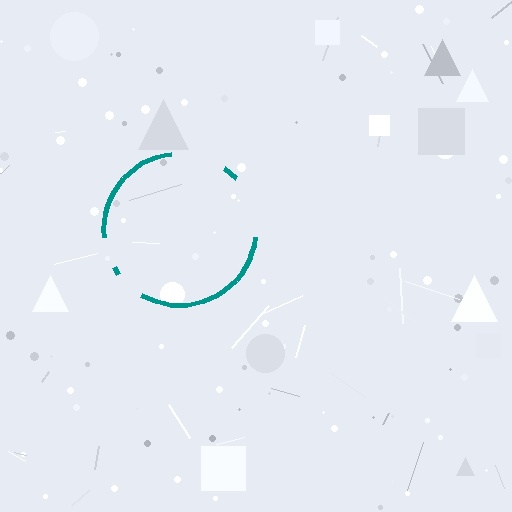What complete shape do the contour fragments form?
The contour fragments form a circle.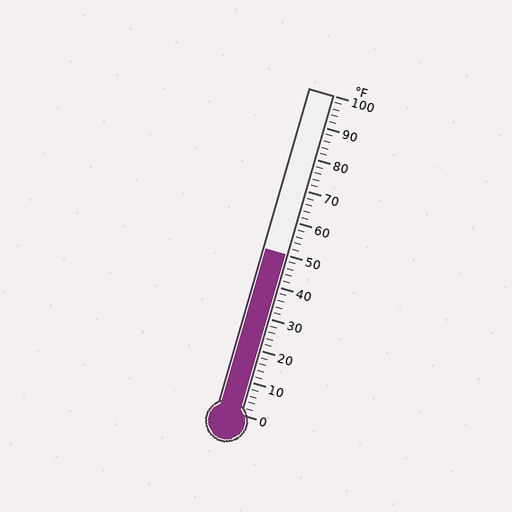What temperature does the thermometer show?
The thermometer shows approximately 50°F.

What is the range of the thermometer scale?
The thermometer scale ranges from 0°F to 100°F.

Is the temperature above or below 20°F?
The temperature is above 20°F.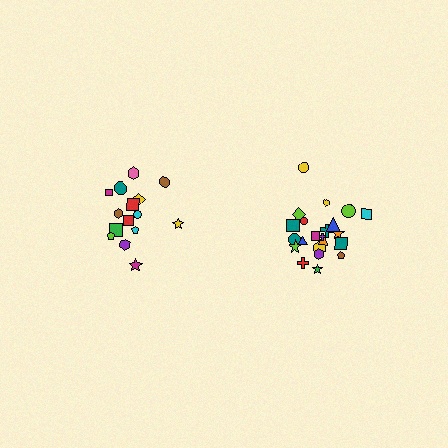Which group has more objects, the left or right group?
The right group.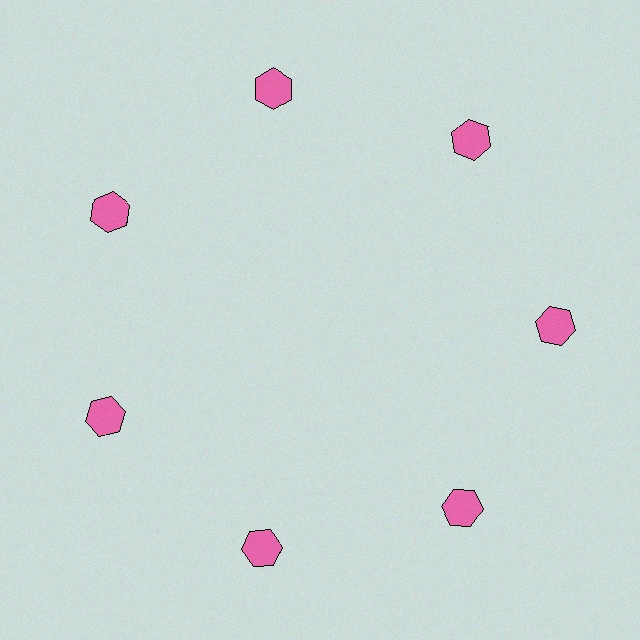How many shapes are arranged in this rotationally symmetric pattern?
There are 7 shapes, arranged in 7 groups of 1.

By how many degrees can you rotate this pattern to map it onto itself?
The pattern maps onto itself every 51 degrees of rotation.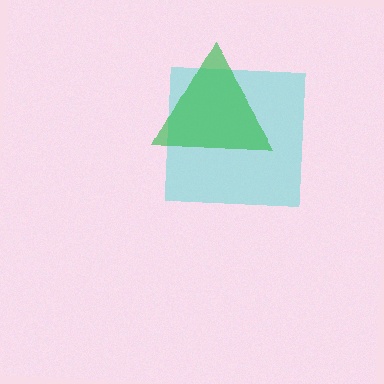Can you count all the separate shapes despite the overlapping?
Yes, there are 2 separate shapes.